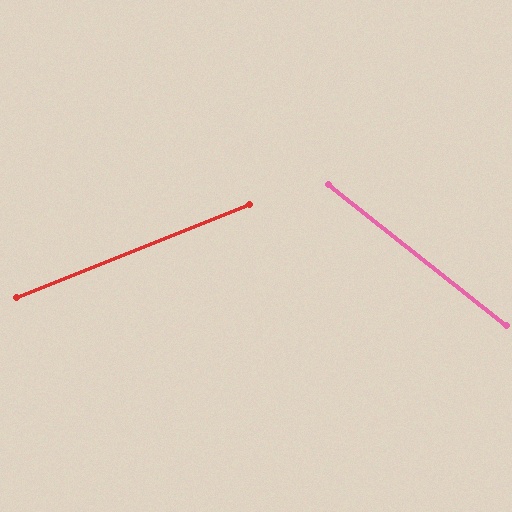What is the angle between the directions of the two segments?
Approximately 60 degrees.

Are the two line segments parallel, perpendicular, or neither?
Neither parallel nor perpendicular — they differ by about 60°.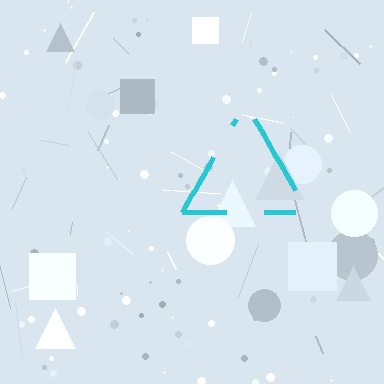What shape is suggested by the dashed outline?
The dashed outline suggests a triangle.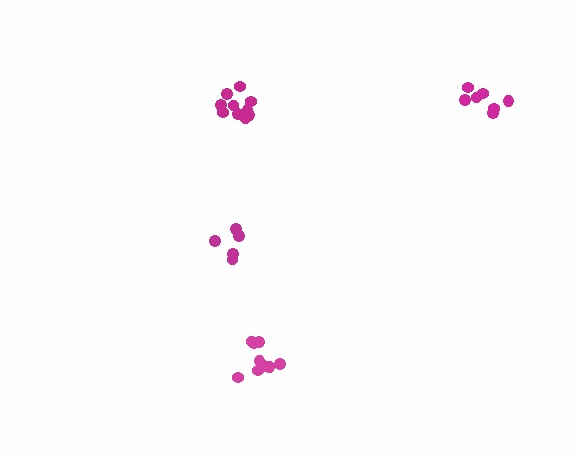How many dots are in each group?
Group 1: 7 dots, Group 2: 5 dots, Group 3: 10 dots, Group 4: 10 dots (32 total).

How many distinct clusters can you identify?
There are 4 distinct clusters.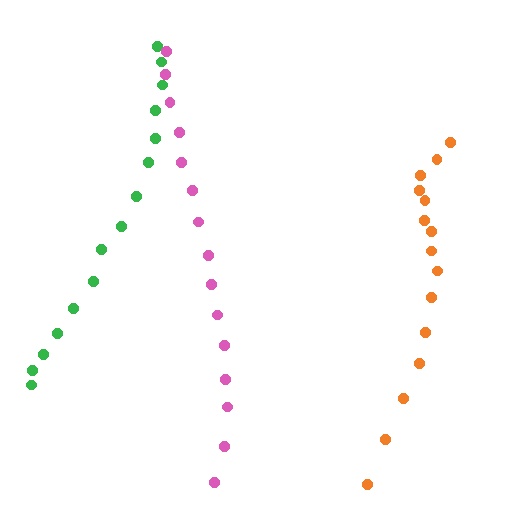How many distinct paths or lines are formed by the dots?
There are 3 distinct paths.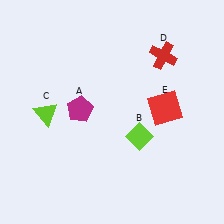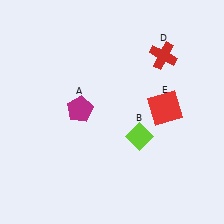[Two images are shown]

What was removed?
The lime triangle (C) was removed in Image 2.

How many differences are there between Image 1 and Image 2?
There is 1 difference between the two images.